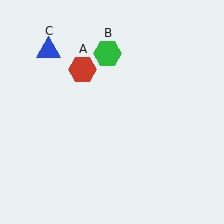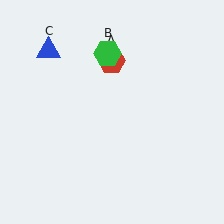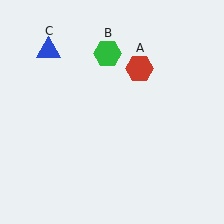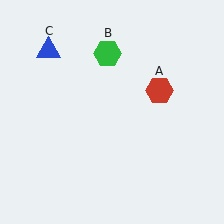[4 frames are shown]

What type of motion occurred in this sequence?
The red hexagon (object A) rotated clockwise around the center of the scene.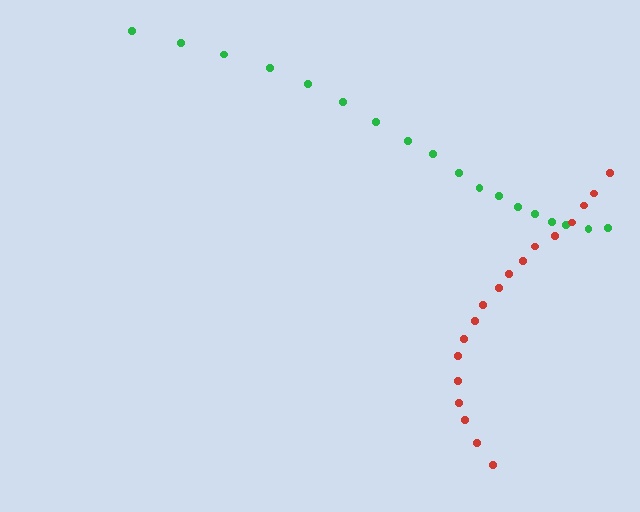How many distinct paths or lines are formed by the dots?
There are 2 distinct paths.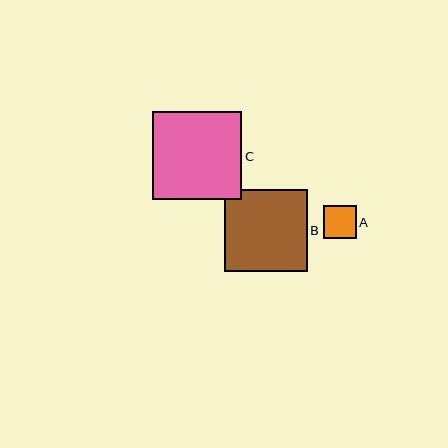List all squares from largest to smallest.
From largest to smallest: C, B, A.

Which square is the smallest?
Square A is the smallest with a size of approximately 33 pixels.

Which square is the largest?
Square C is the largest with a size of approximately 89 pixels.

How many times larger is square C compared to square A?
Square C is approximately 2.7 times the size of square A.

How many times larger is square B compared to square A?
Square B is approximately 2.5 times the size of square A.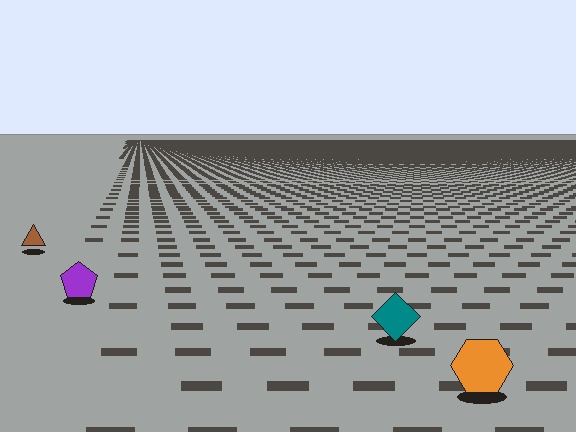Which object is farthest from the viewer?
The brown triangle is farthest from the viewer. It appears smaller and the ground texture around it is denser.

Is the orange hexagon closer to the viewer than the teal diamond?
Yes. The orange hexagon is closer — you can tell from the texture gradient: the ground texture is coarser near it.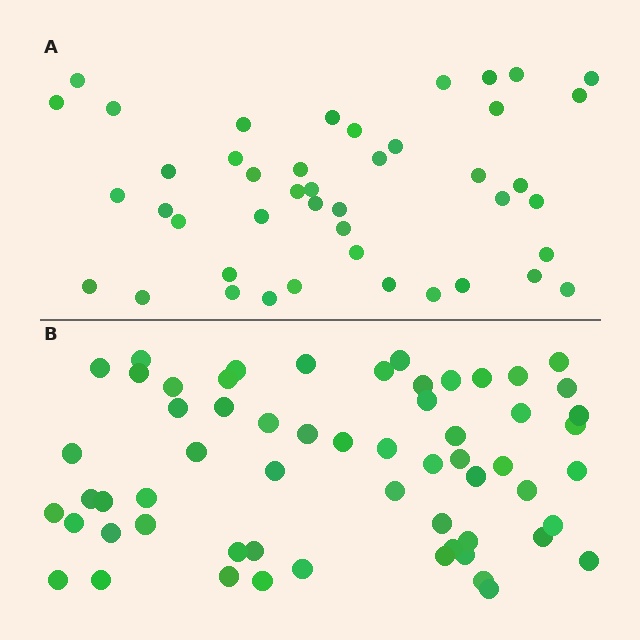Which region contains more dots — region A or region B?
Region B (the bottom region) has more dots.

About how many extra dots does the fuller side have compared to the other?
Region B has approximately 15 more dots than region A.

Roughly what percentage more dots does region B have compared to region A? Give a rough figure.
About 35% more.